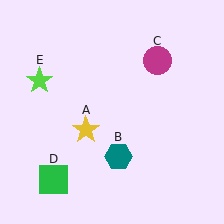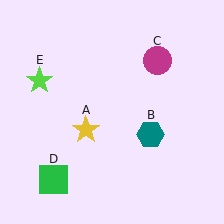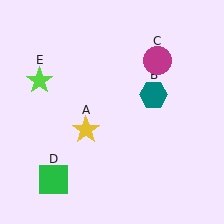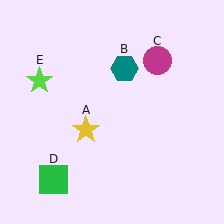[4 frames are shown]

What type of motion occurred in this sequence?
The teal hexagon (object B) rotated counterclockwise around the center of the scene.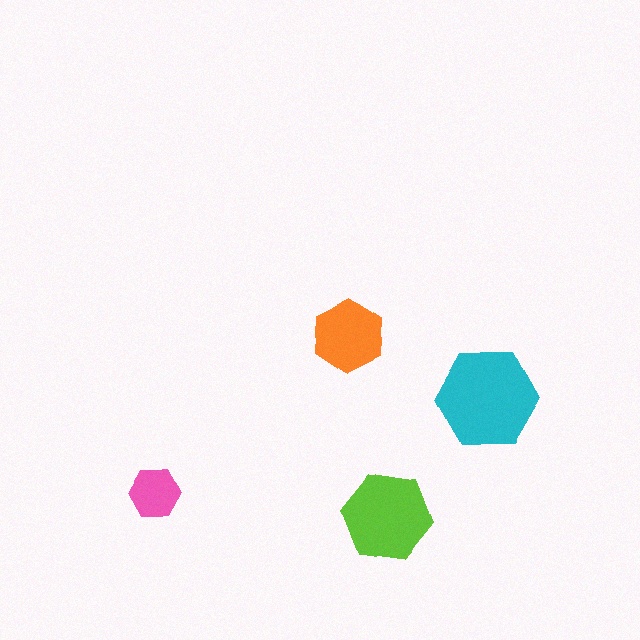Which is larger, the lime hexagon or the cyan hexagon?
The cyan one.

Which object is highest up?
The orange hexagon is topmost.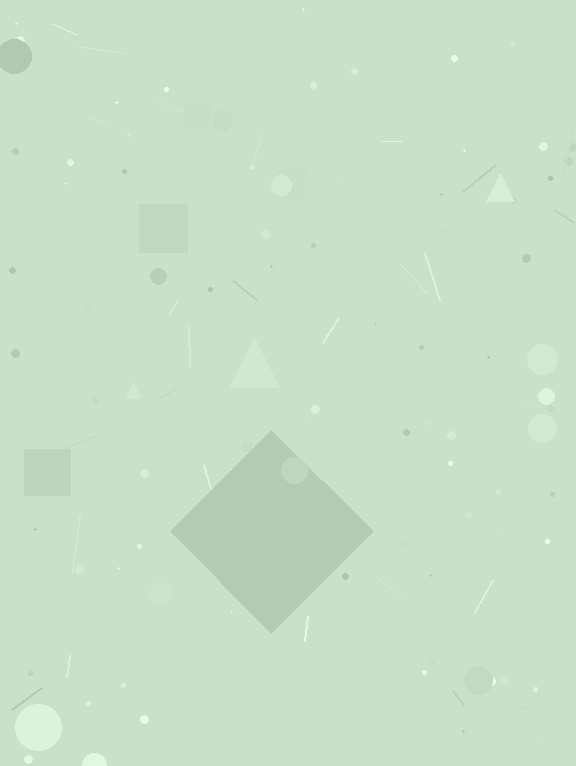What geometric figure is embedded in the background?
A diamond is embedded in the background.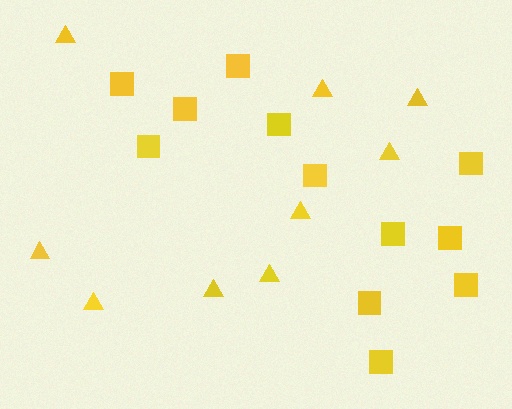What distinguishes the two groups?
There are 2 groups: one group of squares (12) and one group of triangles (9).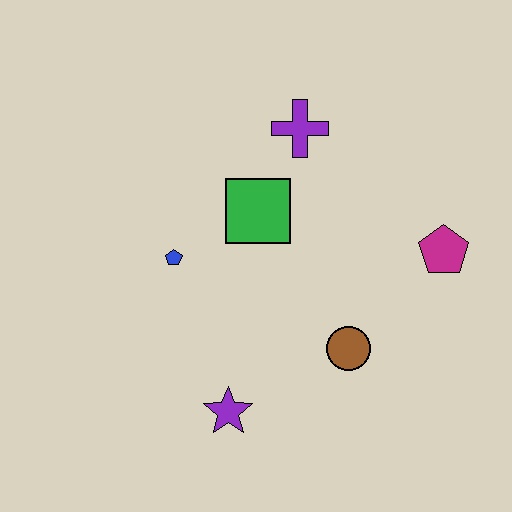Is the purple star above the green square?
No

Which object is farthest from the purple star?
The purple cross is farthest from the purple star.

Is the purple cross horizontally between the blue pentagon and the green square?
No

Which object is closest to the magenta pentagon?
The brown circle is closest to the magenta pentagon.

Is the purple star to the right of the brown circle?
No